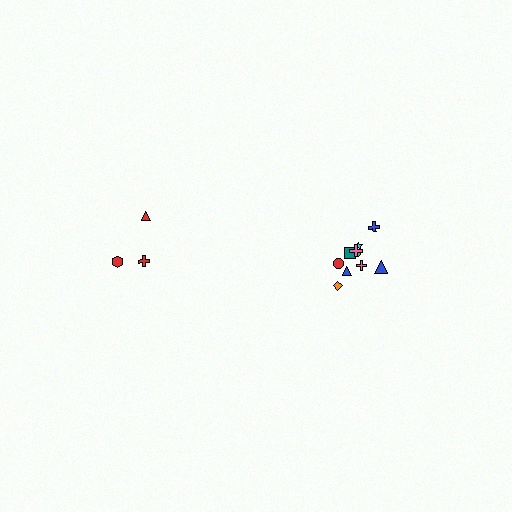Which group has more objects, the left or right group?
The right group.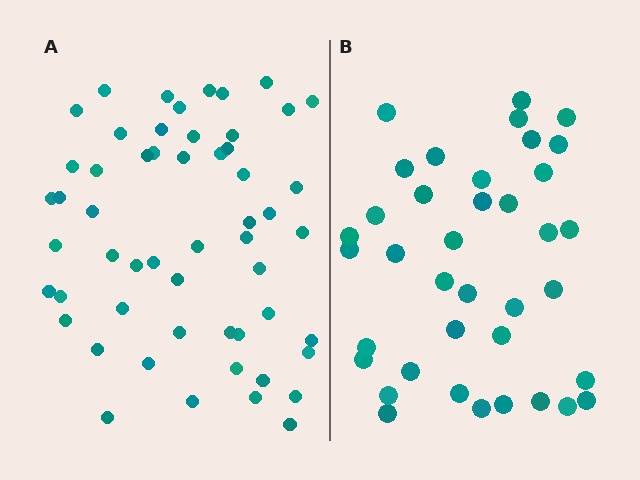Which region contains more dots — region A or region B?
Region A (the left region) has more dots.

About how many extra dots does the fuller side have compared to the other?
Region A has approximately 15 more dots than region B.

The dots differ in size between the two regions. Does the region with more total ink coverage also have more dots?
No. Region B has more total ink coverage because its dots are larger, but region A actually contains more individual dots. Total area can be misleading — the number of items is what matters here.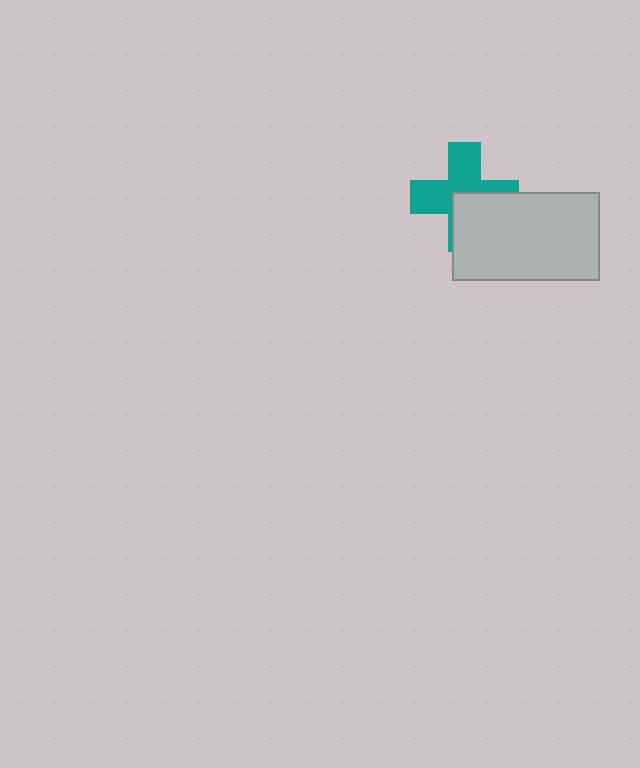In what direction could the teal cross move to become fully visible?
The teal cross could move toward the upper-left. That would shift it out from behind the light gray rectangle entirely.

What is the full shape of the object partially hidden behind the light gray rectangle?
The partially hidden object is a teal cross.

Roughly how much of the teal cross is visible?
About half of it is visible (roughly 58%).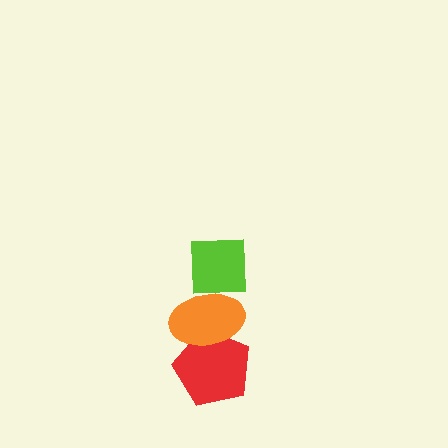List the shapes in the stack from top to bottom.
From top to bottom: the lime square, the orange ellipse, the red pentagon.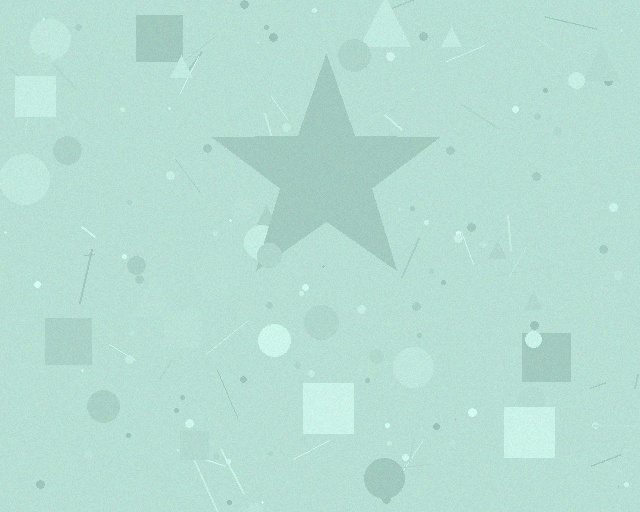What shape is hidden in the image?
A star is hidden in the image.